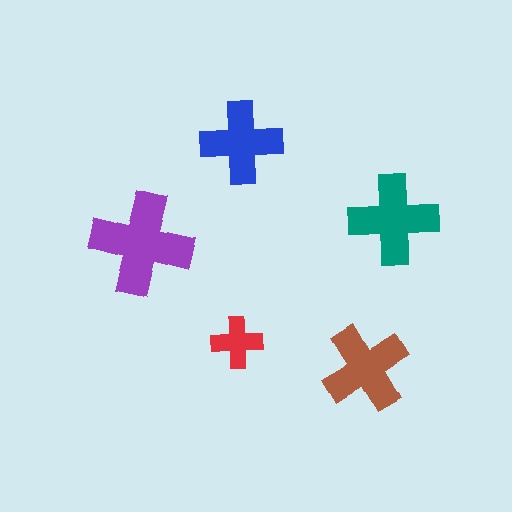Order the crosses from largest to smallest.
the purple one, the teal one, the brown one, the blue one, the red one.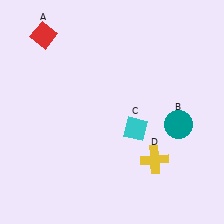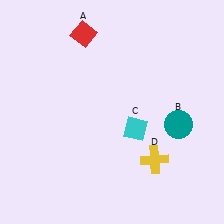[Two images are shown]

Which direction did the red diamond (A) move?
The red diamond (A) moved right.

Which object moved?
The red diamond (A) moved right.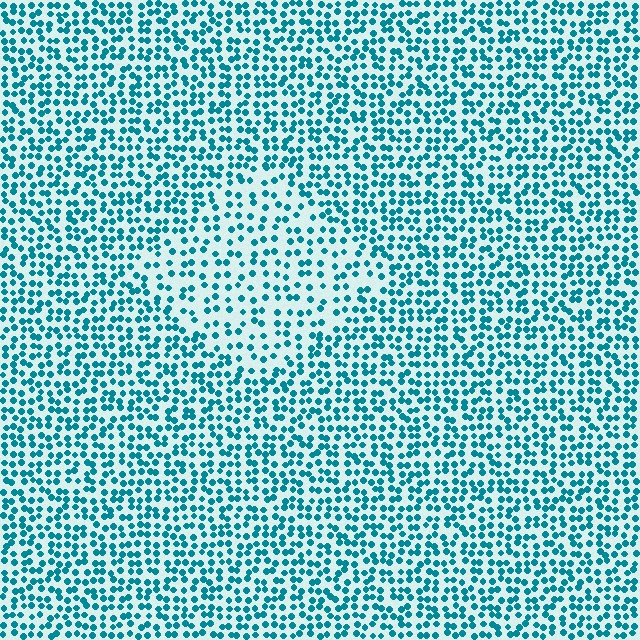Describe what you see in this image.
The image contains small teal elements arranged at two different densities. A diamond-shaped region is visible where the elements are less densely packed than the surrounding area.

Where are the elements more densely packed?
The elements are more densely packed outside the diamond boundary.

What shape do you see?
I see a diamond.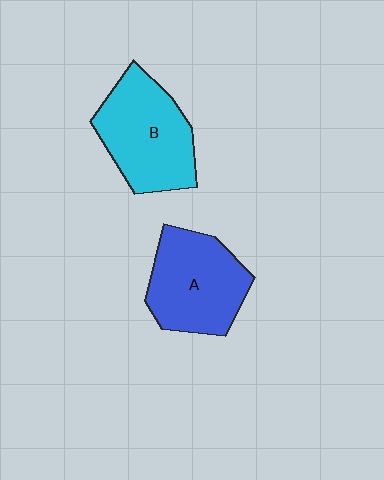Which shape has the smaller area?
Shape A (blue).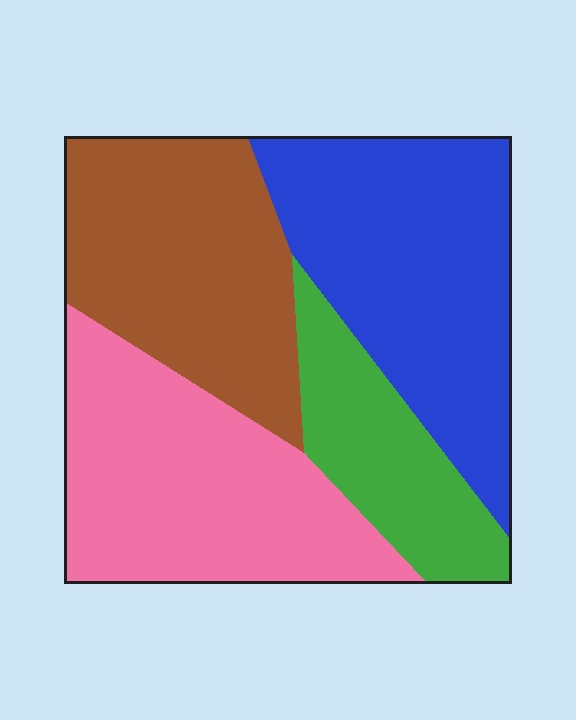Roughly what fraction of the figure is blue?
Blue covers about 30% of the figure.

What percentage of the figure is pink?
Pink covers about 30% of the figure.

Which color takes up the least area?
Green, at roughly 15%.